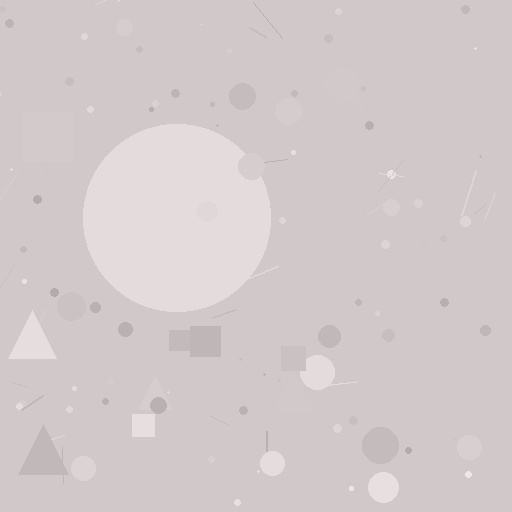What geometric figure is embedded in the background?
A circle is embedded in the background.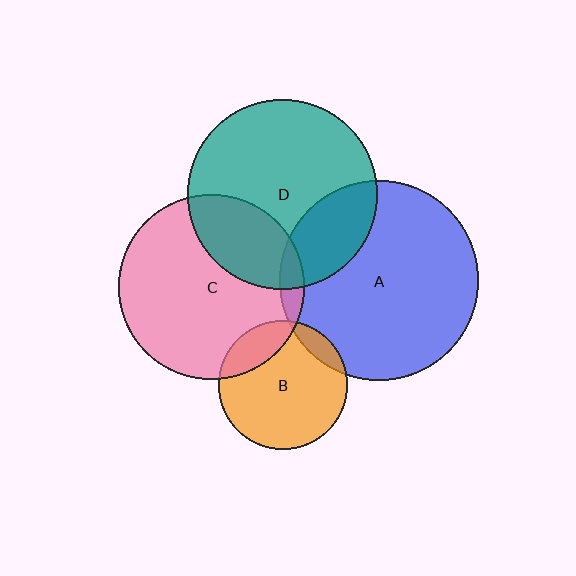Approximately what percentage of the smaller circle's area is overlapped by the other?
Approximately 5%.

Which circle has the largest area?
Circle A (blue).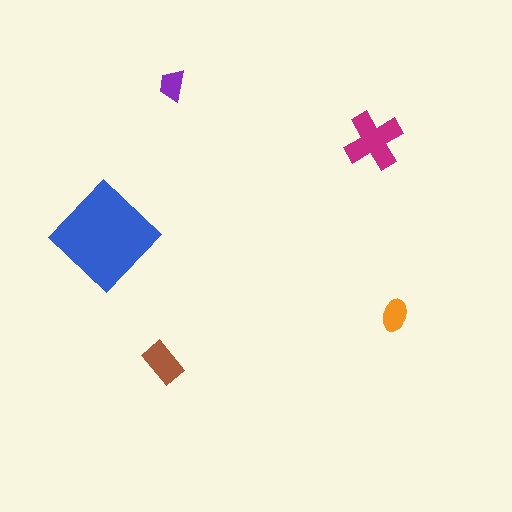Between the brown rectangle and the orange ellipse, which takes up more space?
The brown rectangle.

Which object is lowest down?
The brown rectangle is bottommost.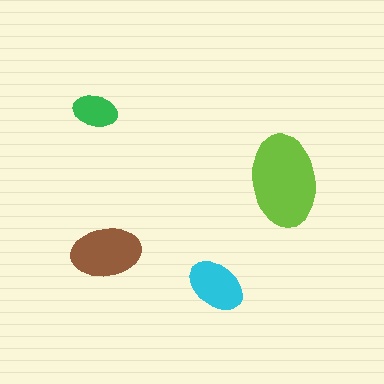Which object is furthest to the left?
The green ellipse is leftmost.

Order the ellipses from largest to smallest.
the lime one, the brown one, the cyan one, the green one.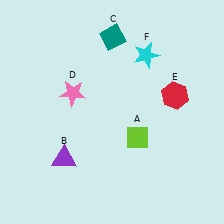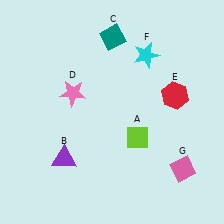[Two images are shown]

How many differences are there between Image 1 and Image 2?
There is 1 difference between the two images.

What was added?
A pink diamond (G) was added in Image 2.